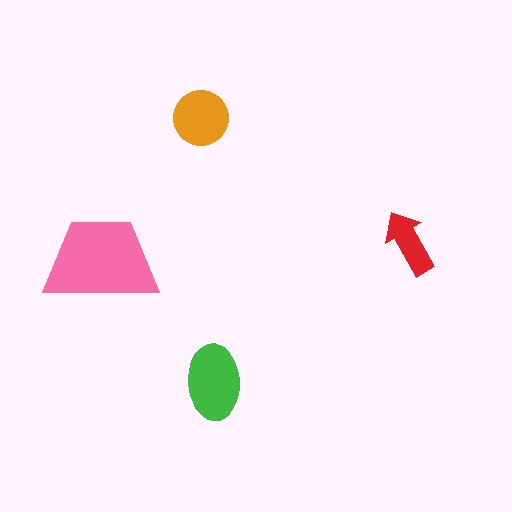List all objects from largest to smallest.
The pink trapezoid, the green ellipse, the orange circle, the red arrow.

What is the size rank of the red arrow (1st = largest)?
4th.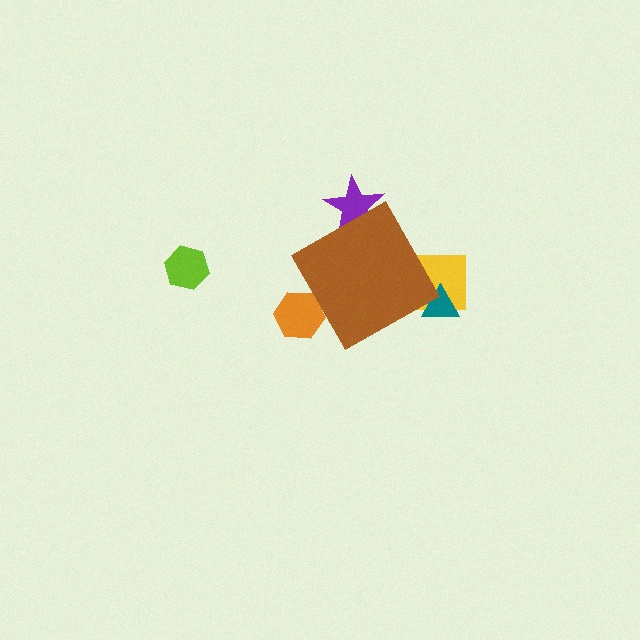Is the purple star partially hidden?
Yes, the purple star is partially hidden behind the brown diamond.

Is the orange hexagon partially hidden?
Yes, the orange hexagon is partially hidden behind the brown diamond.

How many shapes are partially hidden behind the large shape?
4 shapes are partially hidden.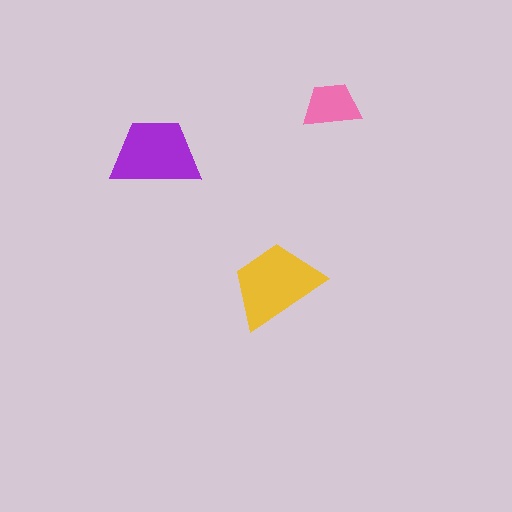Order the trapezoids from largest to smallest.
the yellow one, the purple one, the pink one.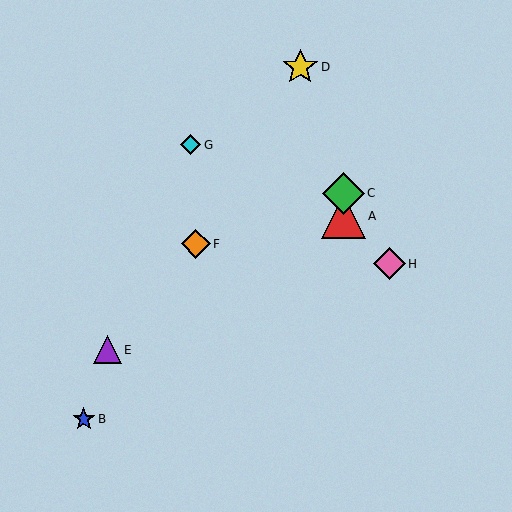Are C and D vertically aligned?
No, C is at x≈343 and D is at x≈300.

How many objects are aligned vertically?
2 objects (A, C) are aligned vertically.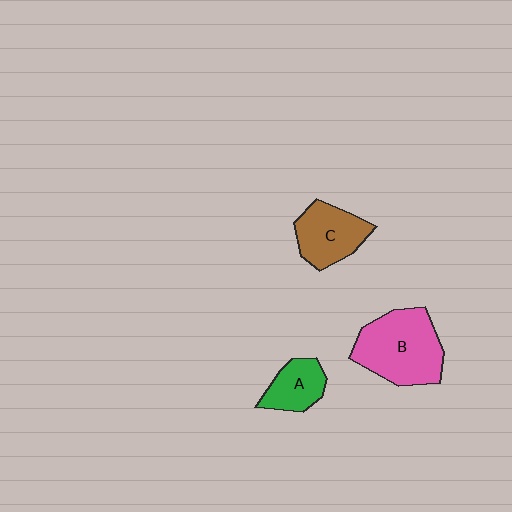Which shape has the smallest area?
Shape A (green).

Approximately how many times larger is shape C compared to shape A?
Approximately 1.4 times.